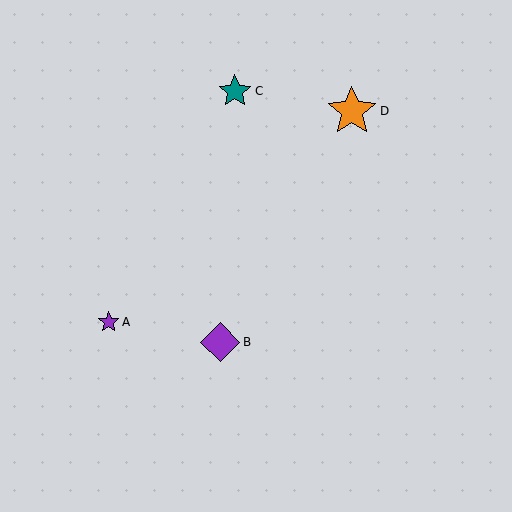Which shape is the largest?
The orange star (labeled D) is the largest.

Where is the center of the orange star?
The center of the orange star is at (352, 111).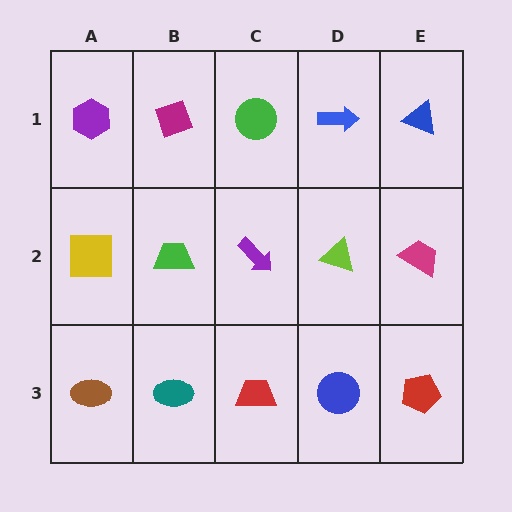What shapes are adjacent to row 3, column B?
A green trapezoid (row 2, column B), a brown ellipse (row 3, column A), a red trapezoid (row 3, column C).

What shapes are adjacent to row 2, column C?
A green circle (row 1, column C), a red trapezoid (row 3, column C), a green trapezoid (row 2, column B), a lime triangle (row 2, column D).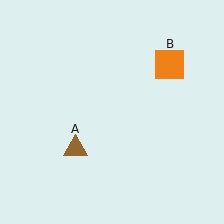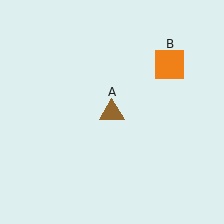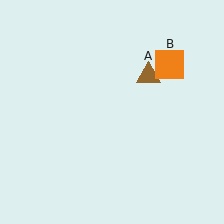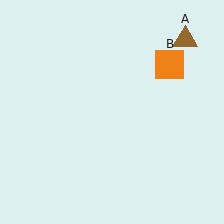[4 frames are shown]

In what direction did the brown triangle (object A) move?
The brown triangle (object A) moved up and to the right.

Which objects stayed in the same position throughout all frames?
Orange square (object B) remained stationary.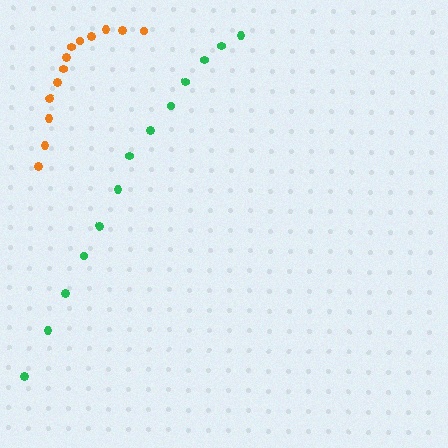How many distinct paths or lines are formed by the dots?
There are 2 distinct paths.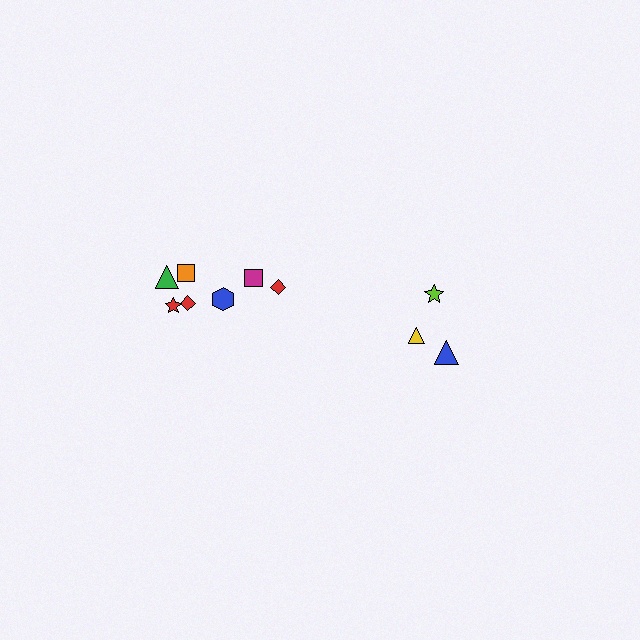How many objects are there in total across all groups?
There are 10 objects.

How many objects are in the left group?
There are 7 objects.